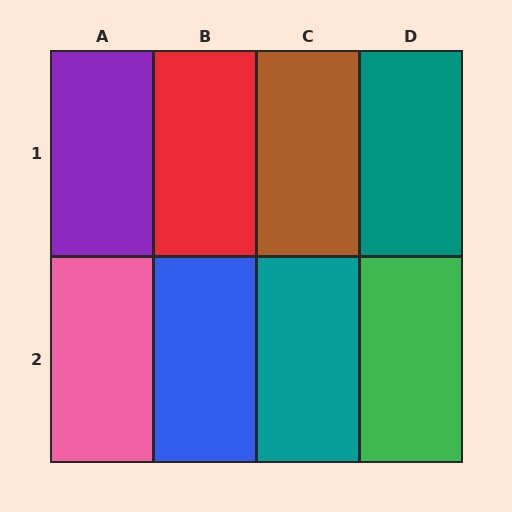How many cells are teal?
2 cells are teal.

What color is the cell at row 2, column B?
Blue.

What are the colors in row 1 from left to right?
Purple, red, brown, teal.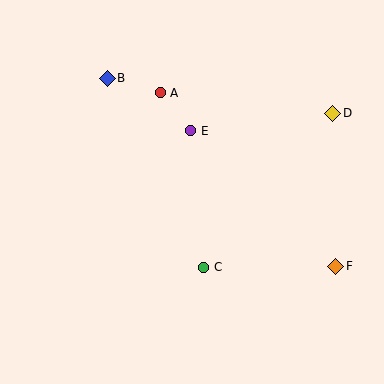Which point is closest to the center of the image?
Point E at (191, 131) is closest to the center.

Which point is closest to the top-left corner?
Point B is closest to the top-left corner.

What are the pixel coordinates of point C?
Point C is at (204, 267).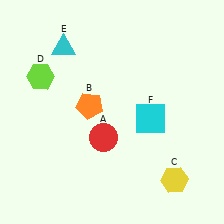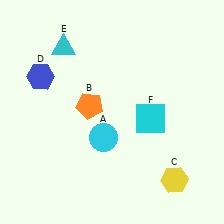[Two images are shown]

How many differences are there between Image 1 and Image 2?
There are 2 differences between the two images.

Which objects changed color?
A changed from red to cyan. D changed from lime to blue.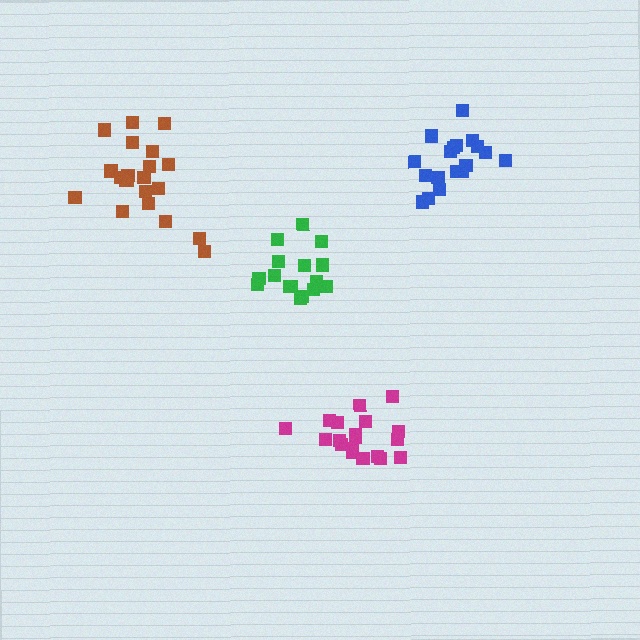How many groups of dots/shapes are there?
There are 4 groups.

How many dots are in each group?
Group 1: 19 dots, Group 2: 16 dots, Group 3: 19 dots, Group 4: 21 dots (75 total).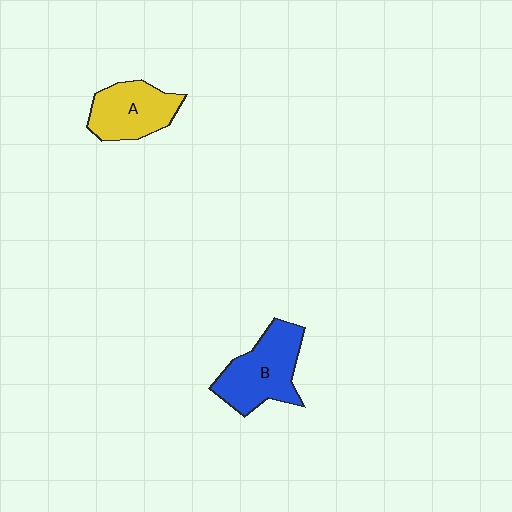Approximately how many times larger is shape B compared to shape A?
Approximately 1.2 times.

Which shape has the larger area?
Shape B (blue).